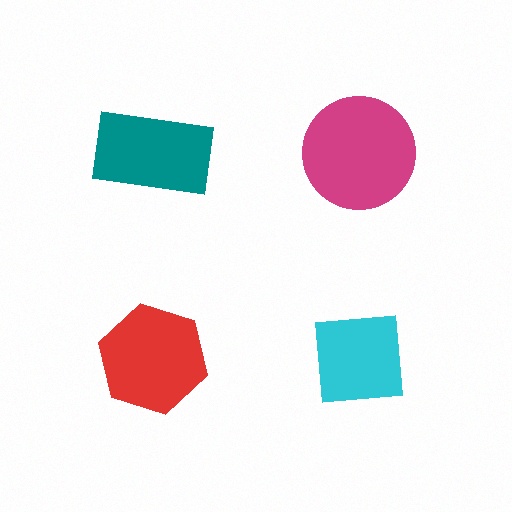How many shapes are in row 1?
2 shapes.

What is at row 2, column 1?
A red hexagon.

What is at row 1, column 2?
A magenta circle.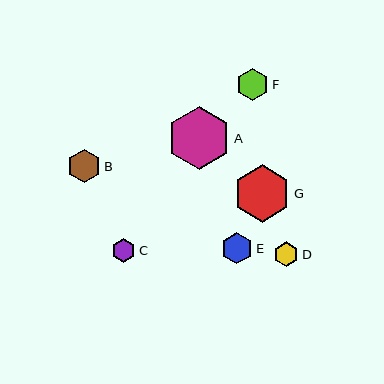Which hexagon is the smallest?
Hexagon C is the smallest with a size of approximately 24 pixels.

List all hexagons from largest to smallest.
From largest to smallest: A, G, B, F, E, D, C.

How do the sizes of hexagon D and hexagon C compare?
Hexagon D and hexagon C are approximately the same size.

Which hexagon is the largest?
Hexagon A is the largest with a size of approximately 63 pixels.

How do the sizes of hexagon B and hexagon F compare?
Hexagon B and hexagon F are approximately the same size.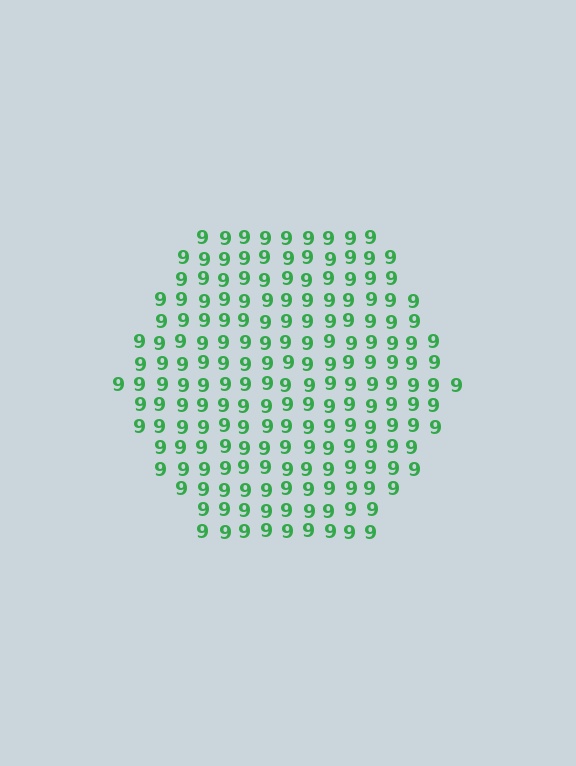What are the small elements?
The small elements are digit 9's.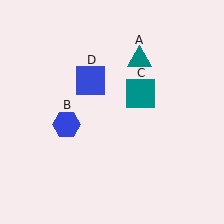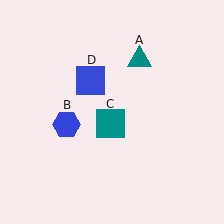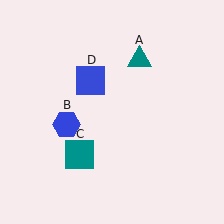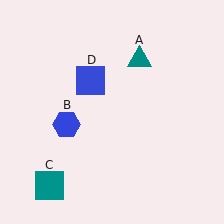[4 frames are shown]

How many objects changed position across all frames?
1 object changed position: teal square (object C).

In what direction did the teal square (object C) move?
The teal square (object C) moved down and to the left.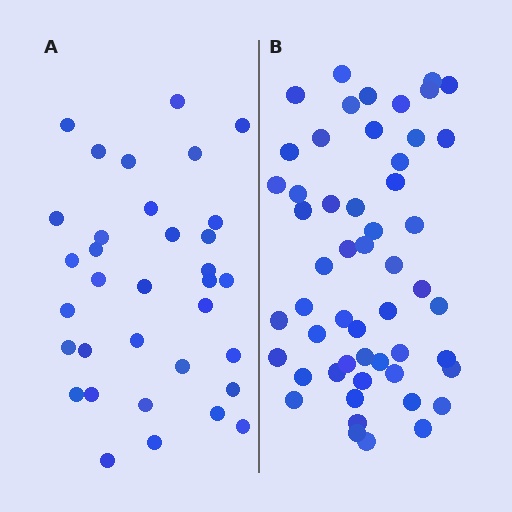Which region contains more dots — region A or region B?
Region B (the right region) has more dots.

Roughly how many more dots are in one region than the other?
Region B has approximately 20 more dots than region A.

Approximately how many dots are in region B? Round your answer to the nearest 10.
About 50 dots. (The exact count is 53, which rounds to 50.)